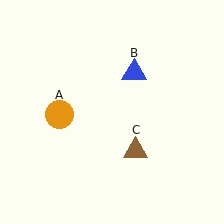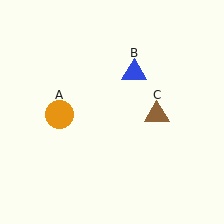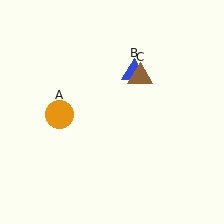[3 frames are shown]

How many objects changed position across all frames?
1 object changed position: brown triangle (object C).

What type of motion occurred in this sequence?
The brown triangle (object C) rotated counterclockwise around the center of the scene.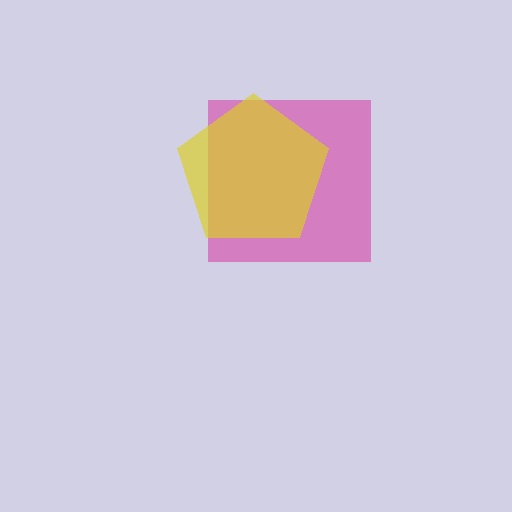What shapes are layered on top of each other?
The layered shapes are: a magenta square, a yellow pentagon.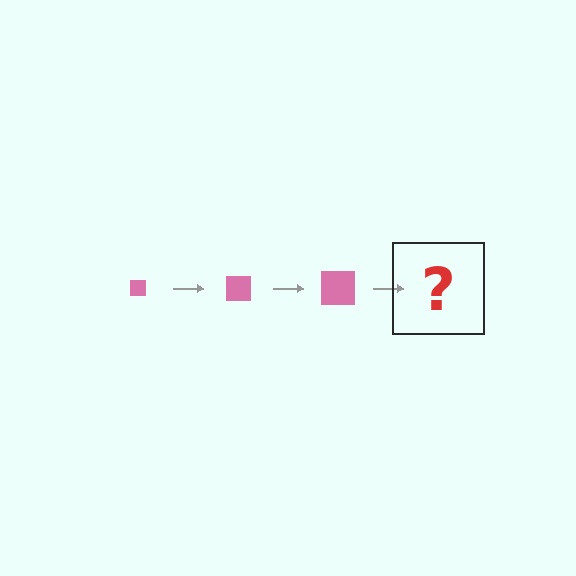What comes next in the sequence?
The next element should be a pink square, larger than the previous one.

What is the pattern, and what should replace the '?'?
The pattern is that the square gets progressively larger each step. The '?' should be a pink square, larger than the previous one.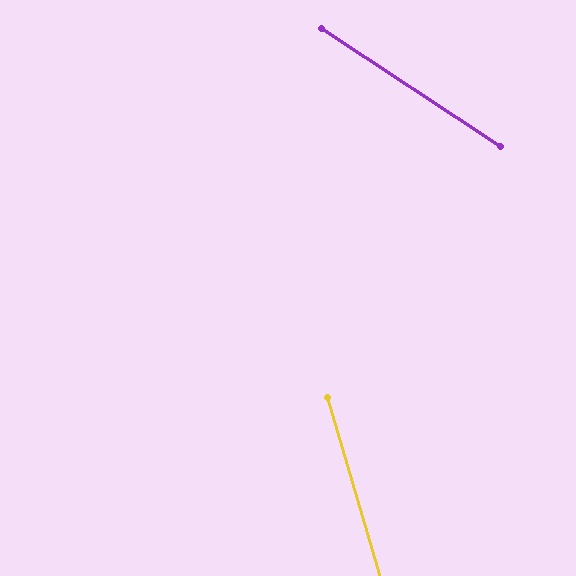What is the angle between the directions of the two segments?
Approximately 40 degrees.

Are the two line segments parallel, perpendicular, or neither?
Neither parallel nor perpendicular — they differ by about 40°.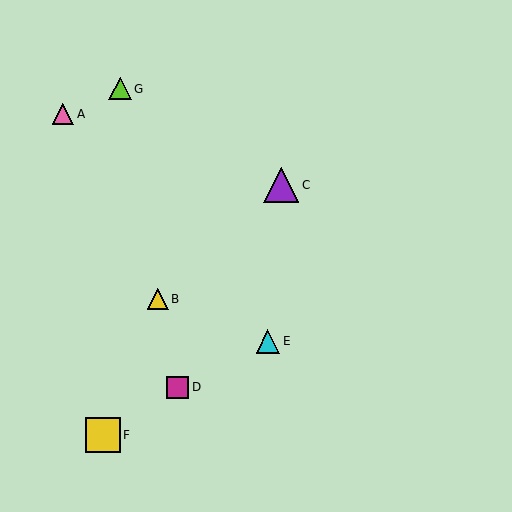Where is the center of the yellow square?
The center of the yellow square is at (103, 435).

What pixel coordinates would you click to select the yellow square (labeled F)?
Click at (103, 435) to select the yellow square F.